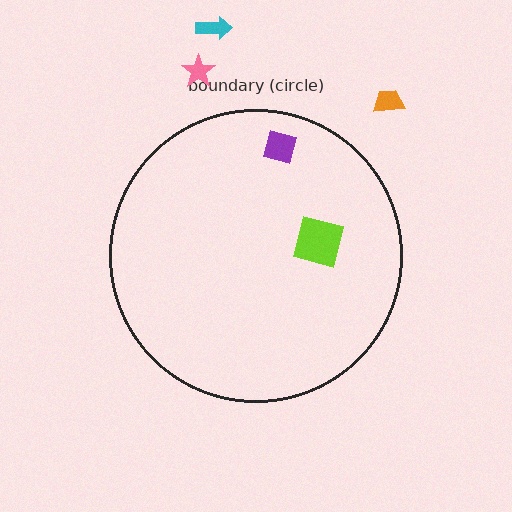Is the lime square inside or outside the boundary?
Inside.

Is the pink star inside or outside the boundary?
Outside.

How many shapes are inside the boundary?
2 inside, 3 outside.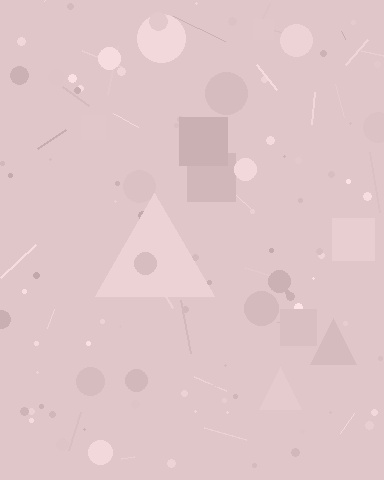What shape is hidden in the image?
A triangle is hidden in the image.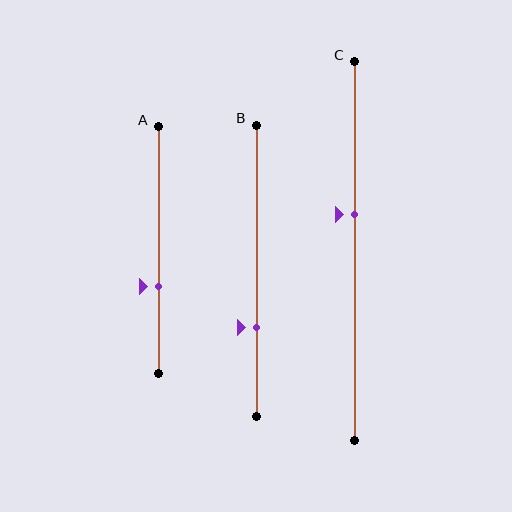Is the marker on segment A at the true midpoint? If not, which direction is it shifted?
No, the marker on segment A is shifted downward by about 14% of the segment length.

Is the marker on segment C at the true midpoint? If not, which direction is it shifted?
No, the marker on segment C is shifted upward by about 10% of the segment length.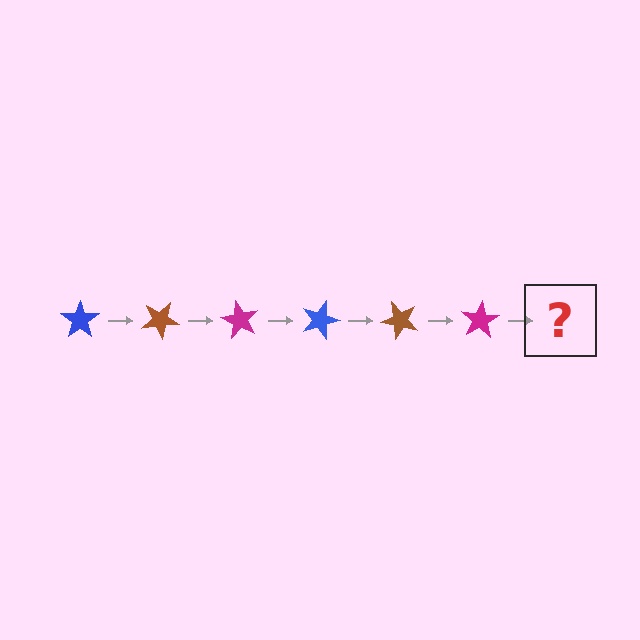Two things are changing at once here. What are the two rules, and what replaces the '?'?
The two rules are that it rotates 30 degrees each step and the color cycles through blue, brown, and magenta. The '?' should be a blue star, rotated 180 degrees from the start.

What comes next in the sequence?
The next element should be a blue star, rotated 180 degrees from the start.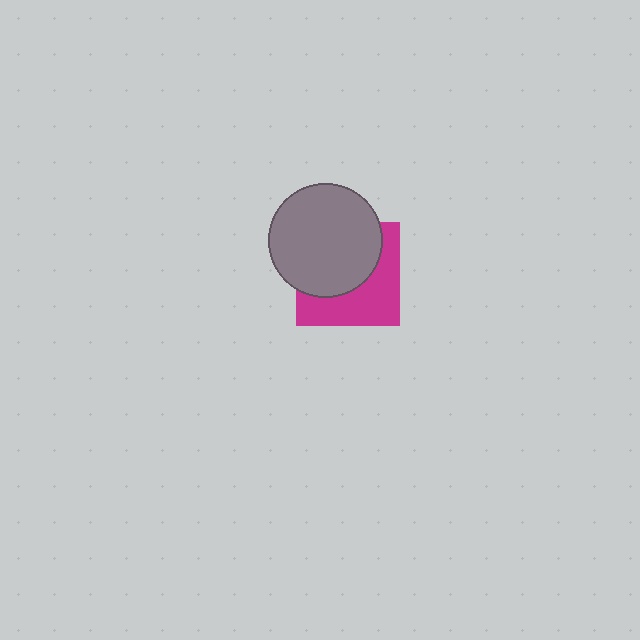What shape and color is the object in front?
The object in front is a gray circle.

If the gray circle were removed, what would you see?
You would see the complete magenta square.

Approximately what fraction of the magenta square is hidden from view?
Roughly 54% of the magenta square is hidden behind the gray circle.